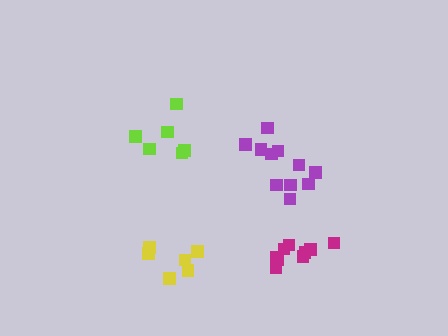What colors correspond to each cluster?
The clusters are colored: magenta, lime, yellow, purple.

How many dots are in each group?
Group 1: 9 dots, Group 2: 6 dots, Group 3: 6 dots, Group 4: 11 dots (32 total).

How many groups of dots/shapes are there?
There are 4 groups.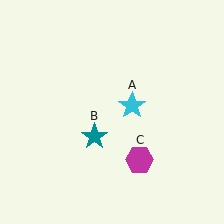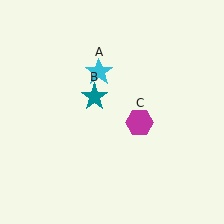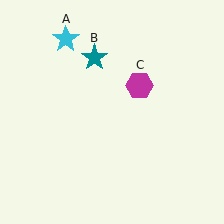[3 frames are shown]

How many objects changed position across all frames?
3 objects changed position: cyan star (object A), teal star (object B), magenta hexagon (object C).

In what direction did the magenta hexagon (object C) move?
The magenta hexagon (object C) moved up.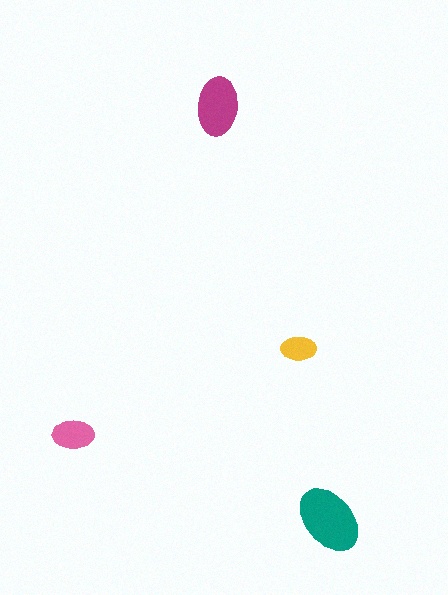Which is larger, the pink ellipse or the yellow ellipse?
The pink one.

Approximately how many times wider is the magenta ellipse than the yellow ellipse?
About 1.5 times wider.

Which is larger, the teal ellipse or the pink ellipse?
The teal one.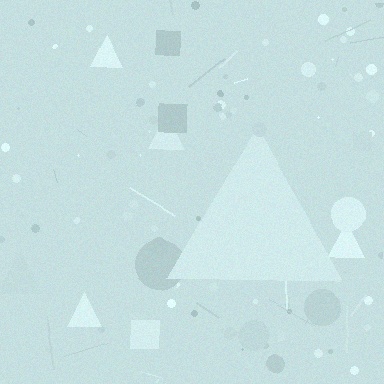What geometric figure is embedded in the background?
A triangle is embedded in the background.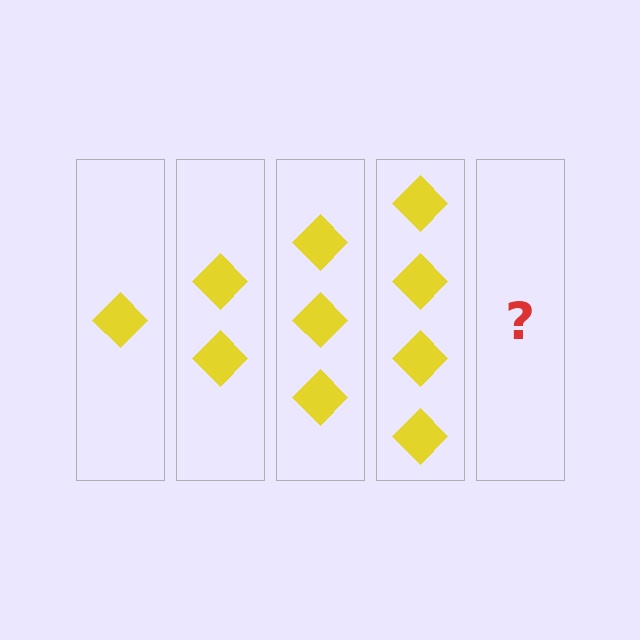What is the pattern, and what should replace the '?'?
The pattern is that each step adds one more diamond. The '?' should be 5 diamonds.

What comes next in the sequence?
The next element should be 5 diamonds.